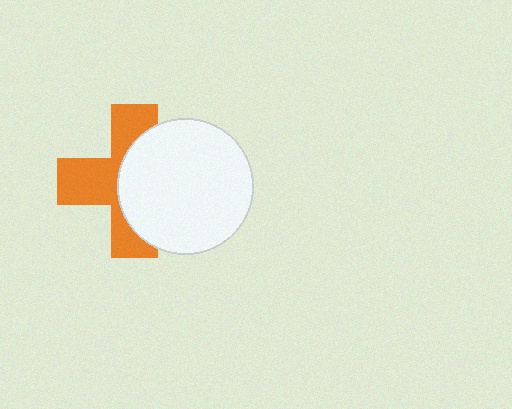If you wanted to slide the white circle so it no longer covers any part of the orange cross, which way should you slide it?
Slide it right — that is the most direct way to separate the two shapes.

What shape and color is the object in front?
The object in front is a white circle.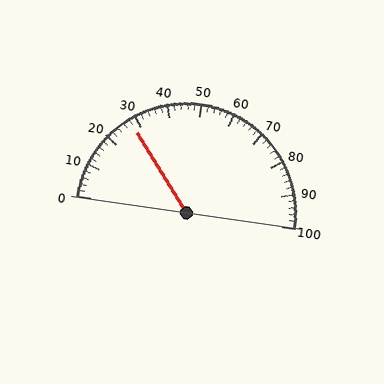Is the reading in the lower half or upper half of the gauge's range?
The reading is in the lower half of the range (0 to 100).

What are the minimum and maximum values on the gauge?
The gauge ranges from 0 to 100.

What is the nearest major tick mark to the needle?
The nearest major tick mark is 30.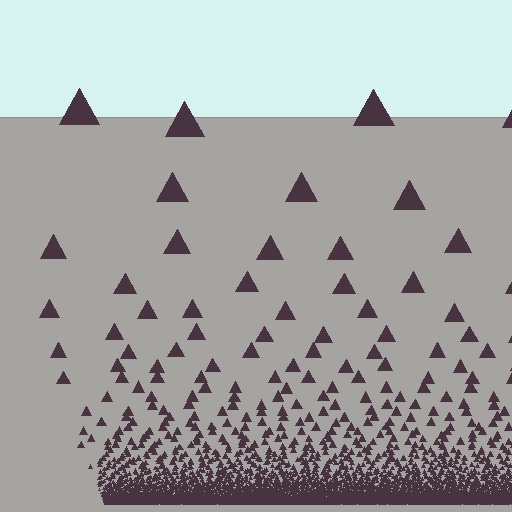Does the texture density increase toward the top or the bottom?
Density increases toward the bottom.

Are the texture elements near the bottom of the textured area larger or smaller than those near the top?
Smaller. The gradient is inverted — elements near the bottom are smaller and denser.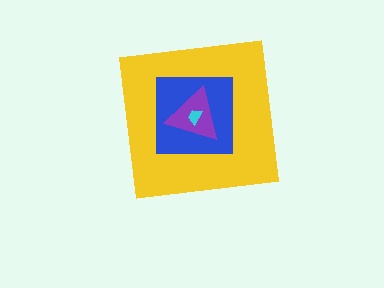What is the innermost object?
The cyan trapezoid.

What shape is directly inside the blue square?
The purple triangle.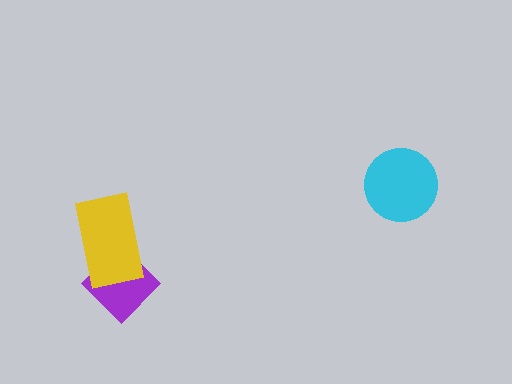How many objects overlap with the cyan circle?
0 objects overlap with the cyan circle.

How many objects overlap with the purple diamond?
1 object overlaps with the purple diamond.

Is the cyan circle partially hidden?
No, no other shape covers it.